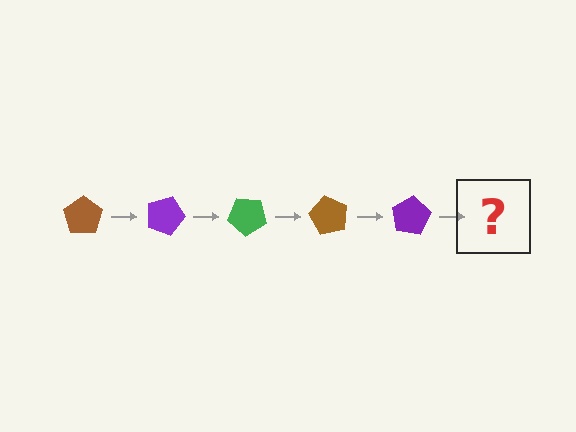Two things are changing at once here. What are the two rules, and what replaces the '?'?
The two rules are that it rotates 20 degrees each step and the color cycles through brown, purple, and green. The '?' should be a green pentagon, rotated 100 degrees from the start.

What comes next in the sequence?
The next element should be a green pentagon, rotated 100 degrees from the start.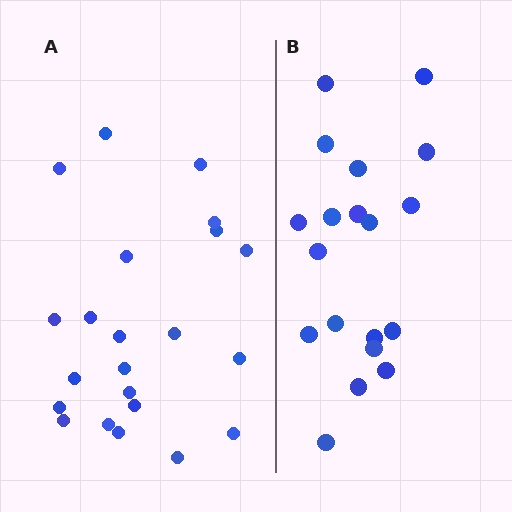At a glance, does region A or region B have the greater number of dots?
Region A (the left region) has more dots.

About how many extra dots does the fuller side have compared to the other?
Region A has just a few more — roughly 2 or 3 more dots than region B.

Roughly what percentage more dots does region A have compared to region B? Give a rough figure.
About 15% more.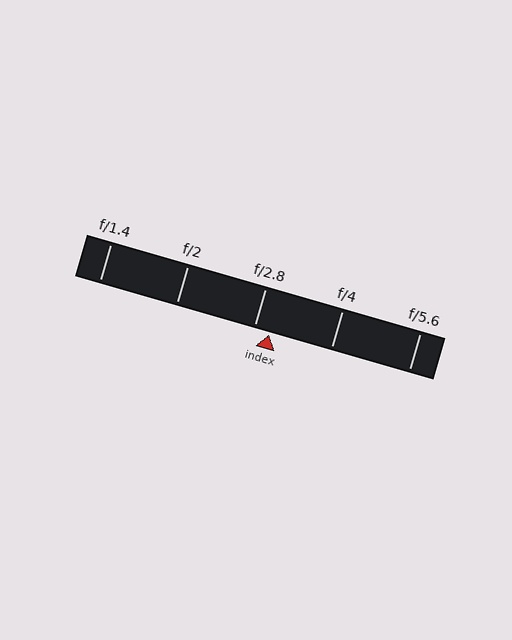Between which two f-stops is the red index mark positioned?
The index mark is between f/2.8 and f/4.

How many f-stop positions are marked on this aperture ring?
There are 5 f-stop positions marked.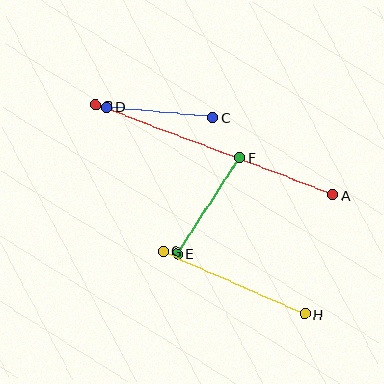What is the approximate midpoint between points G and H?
The midpoint is at approximately (234, 283) pixels.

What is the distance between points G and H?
The distance is approximately 155 pixels.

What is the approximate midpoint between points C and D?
The midpoint is at approximately (160, 112) pixels.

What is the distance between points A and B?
The distance is approximately 253 pixels.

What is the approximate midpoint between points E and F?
The midpoint is at approximately (209, 206) pixels.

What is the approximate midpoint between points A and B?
The midpoint is at approximately (214, 150) pixels.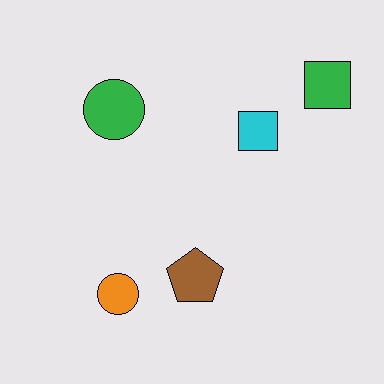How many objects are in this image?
There are 5 objects.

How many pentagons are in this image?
There is 1 pentagon.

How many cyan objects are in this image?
There is 1 cyan object.